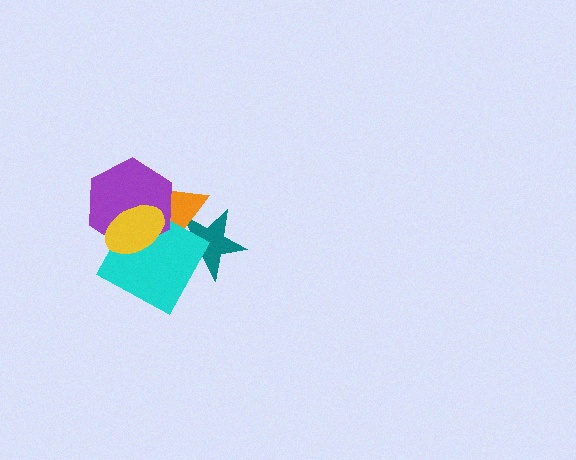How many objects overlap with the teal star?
2 objects overlap with the teal star.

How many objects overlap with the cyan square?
4 objects overlap with the cyan square.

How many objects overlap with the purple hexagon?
3 objects overlap with the purple hexagon.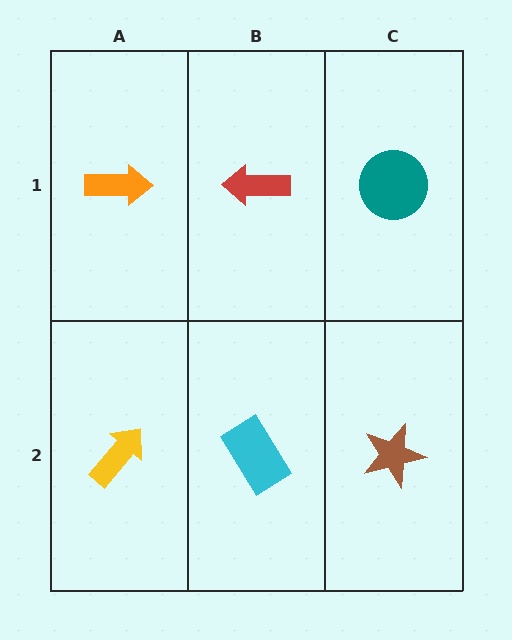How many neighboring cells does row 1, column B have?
3.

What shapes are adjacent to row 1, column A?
A yellow arrow (row 2, column A), a red arrow (row 1, column B).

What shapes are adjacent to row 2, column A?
An orange arrow (row 1, column A), a cyan rectangle (row 2, column B).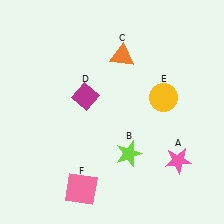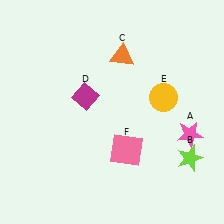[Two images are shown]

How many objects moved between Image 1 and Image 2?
3 objects moved between the two images.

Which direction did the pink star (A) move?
The pink star (A) moved up.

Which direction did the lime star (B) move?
The lime star (B) moved right.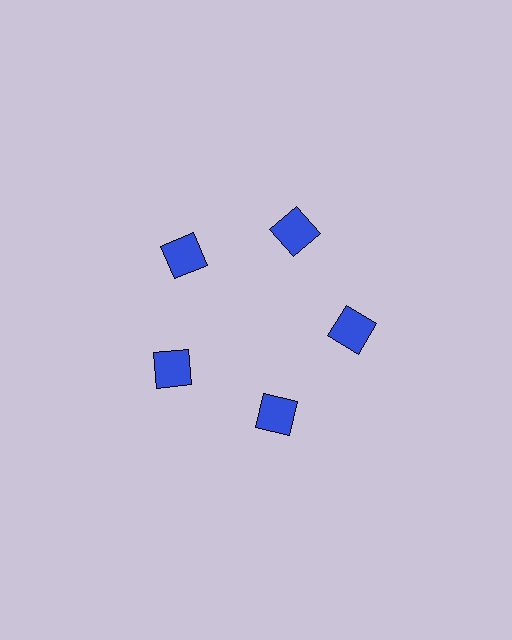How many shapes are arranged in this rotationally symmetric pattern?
There are 5 shapes, arranged in 5 groups of 1.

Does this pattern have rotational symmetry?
Yes, this pattern has 5-fold rotational symmetry. It looks the same after rotating 72 degrees around the center.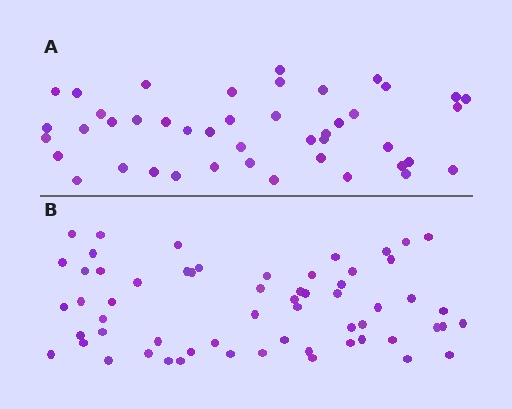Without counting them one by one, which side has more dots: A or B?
Region B (the bottom region) has more dots.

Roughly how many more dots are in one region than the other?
Region B has approximately 15 more dots than region A.